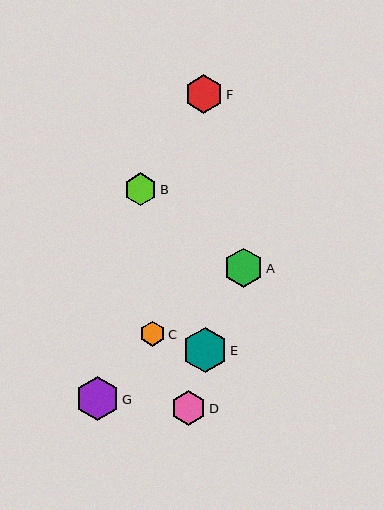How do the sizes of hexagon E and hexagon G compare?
Hexagon E and hexagon G are approximately the same size.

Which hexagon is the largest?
Hexagon E is the largest with a size of approximately 45 pixels.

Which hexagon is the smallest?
Hexagon C is the smallest with a size of approximately 25 pixels.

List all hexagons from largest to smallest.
From largest to smallest: E, G, A, F, D, B, C.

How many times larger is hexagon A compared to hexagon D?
Hexagon A is approximately 1.1 times the size of hexagon D.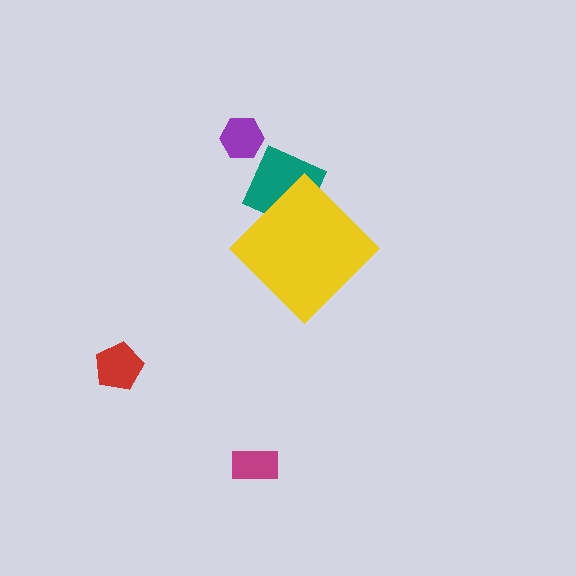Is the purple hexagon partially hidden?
No, the purple hexagon is fully visible.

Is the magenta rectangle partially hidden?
No, the magenta rectangle is fully visible.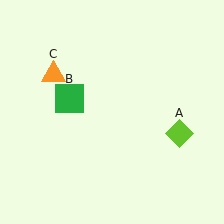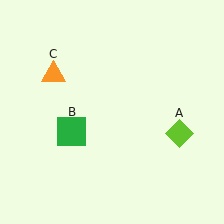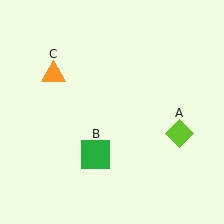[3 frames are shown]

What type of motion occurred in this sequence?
The green square (object B) rotated counterclockwise around the center of the scene.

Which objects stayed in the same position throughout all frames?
Lime diamond (object A) and orange triangle (object C) remained stationary.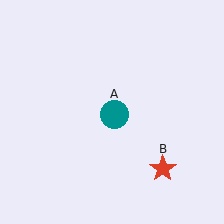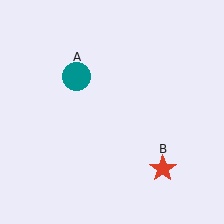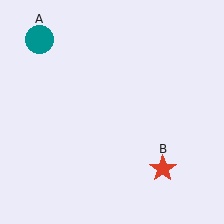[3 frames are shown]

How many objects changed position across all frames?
1 object changed position: teal circle (object A).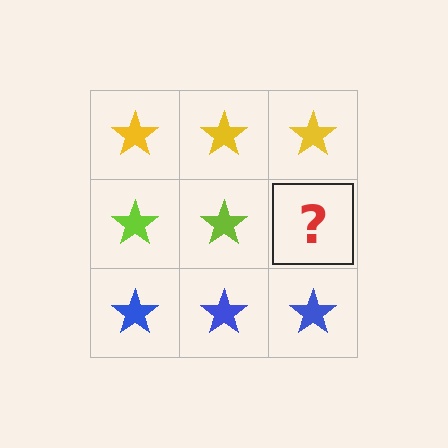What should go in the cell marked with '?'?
The missing cell should contain a lime star.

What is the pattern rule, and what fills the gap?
The rule is that each row has a consistent color. The gap should be filled with a lime star.